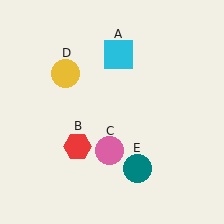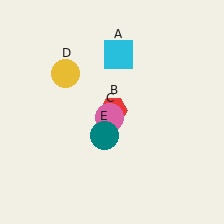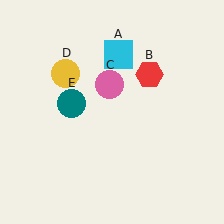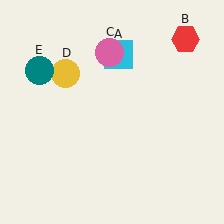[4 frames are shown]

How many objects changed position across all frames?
3 objects changed position: red hexagon (object B), pink circle (object C), teal circle (object E).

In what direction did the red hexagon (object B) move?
The red hexagon (object B) moved up and to the right.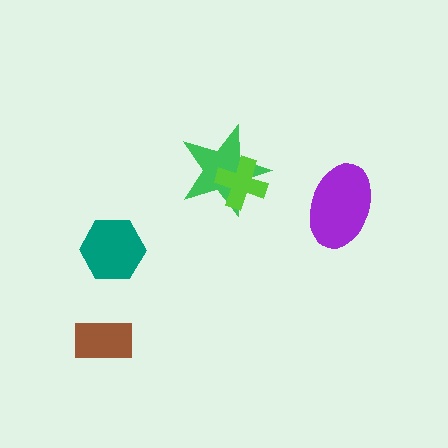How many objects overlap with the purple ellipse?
0 objects overlap with the purple ellipse.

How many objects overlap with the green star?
1 object overlaps with the green star.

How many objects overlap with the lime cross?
1 object overlaps with the lime cross.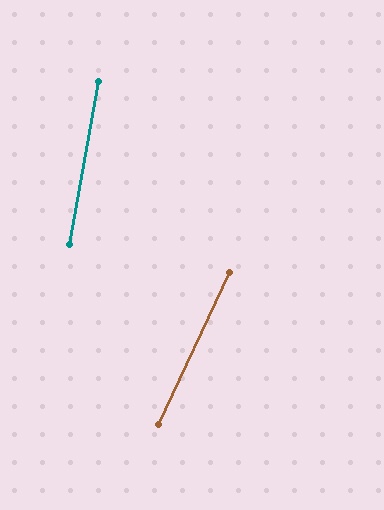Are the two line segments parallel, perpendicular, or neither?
Neither parallel nor perpendicular — they differ by about 15°.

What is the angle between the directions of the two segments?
Approximately 15 degrees.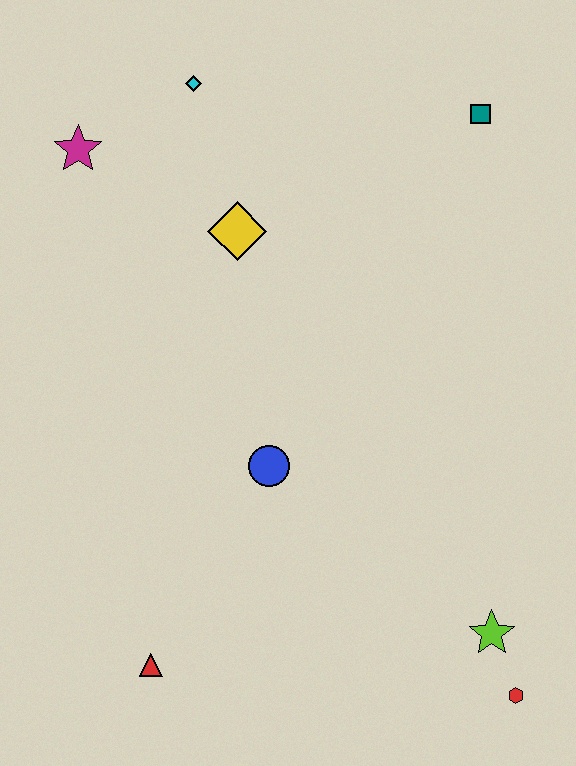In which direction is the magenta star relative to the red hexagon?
The magenta star is above the red hexagon.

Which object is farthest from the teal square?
The red triangle is farthest from the teal square.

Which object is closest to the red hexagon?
The lime star is closest to the red hexagon.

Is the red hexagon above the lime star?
No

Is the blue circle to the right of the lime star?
No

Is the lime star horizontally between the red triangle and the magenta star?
No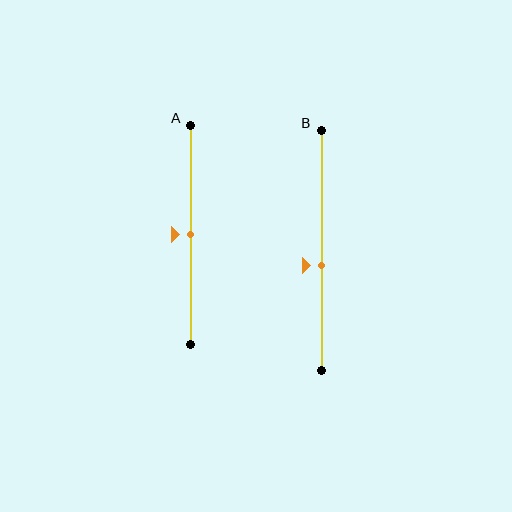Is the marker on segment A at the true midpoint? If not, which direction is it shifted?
Yes, the marker on segment A is at the true midpoint.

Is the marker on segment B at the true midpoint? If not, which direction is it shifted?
No, the marker on segment B is shifted downward by about 6% of the segment length.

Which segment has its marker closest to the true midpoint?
Segment A has its marker closest to the true midpoint.